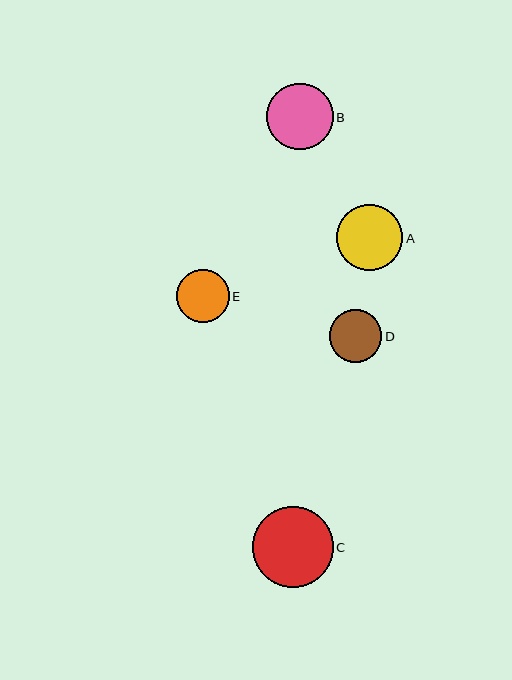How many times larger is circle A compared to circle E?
Circle A is approximately 1.3 times the size of circle E.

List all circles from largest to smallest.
From largest to smallest: C, B, A, D, E.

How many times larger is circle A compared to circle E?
Circle A is approximately 1.3 times the size of circle E.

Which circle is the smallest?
Circle E is the smallest with a size of approximately 53 pixels.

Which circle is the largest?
Circle C is the largest with a size of approximately 81 pixels.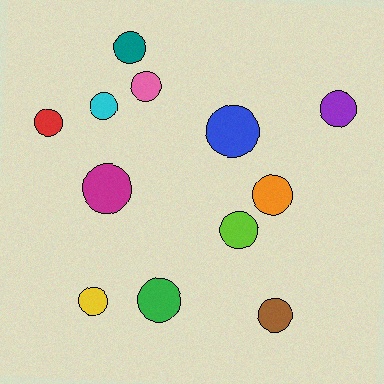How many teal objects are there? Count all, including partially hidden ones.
There is 1 teal object.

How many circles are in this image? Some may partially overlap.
There are 12 circles.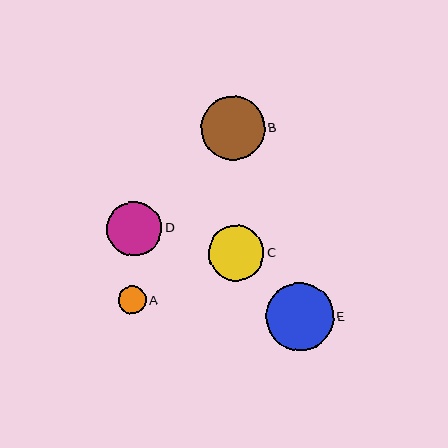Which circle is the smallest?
Circle A is the smallest with a size of approximately 28 pixels.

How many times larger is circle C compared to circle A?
Circle C is approximately 2.0 times the size of circle A.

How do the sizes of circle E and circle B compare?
Circle E and circle B are approximately the same size.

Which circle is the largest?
Circle E is the largest with a size of approximately 67 pixels.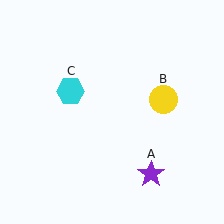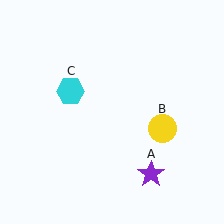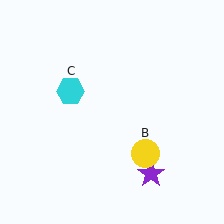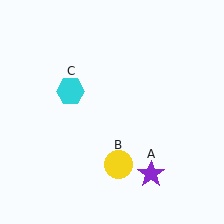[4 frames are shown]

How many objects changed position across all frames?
1 object changed position: yellow circle (object B).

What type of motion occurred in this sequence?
The yellow circle (object B) rotated clockwise around the center of the scene.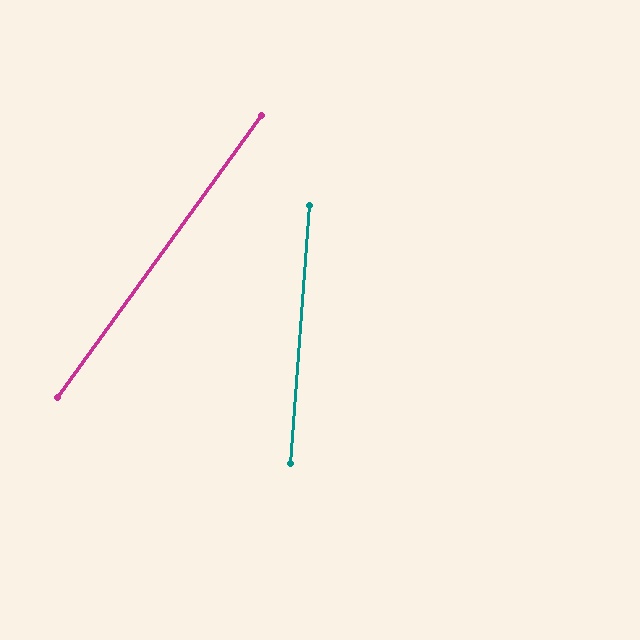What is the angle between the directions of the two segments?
Approximately 32 degrees.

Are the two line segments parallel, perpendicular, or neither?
Neither parallel nor perpendicular — they differ by about 32°.